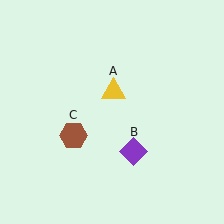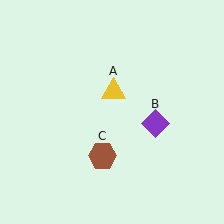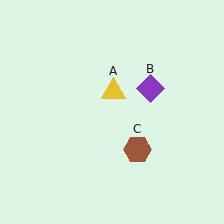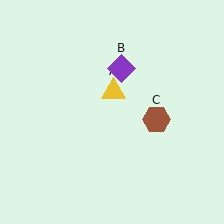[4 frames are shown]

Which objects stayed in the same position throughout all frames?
Yellow triangle (object A) remained stationary.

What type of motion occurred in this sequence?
The purple diamond (object B), brown hexagon (object C) rotated counterclockwise around the center of the scene.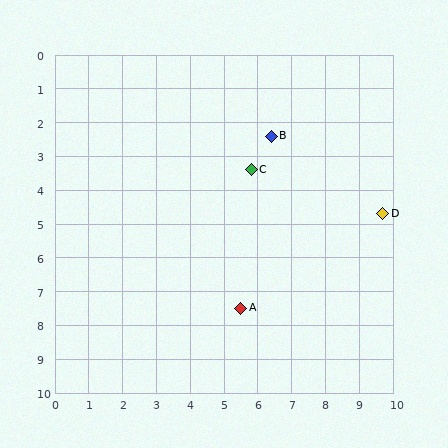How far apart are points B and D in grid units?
Points B and D are about 4.0 grid units apart.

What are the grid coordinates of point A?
Point A is at approximately (5.5, 7.5).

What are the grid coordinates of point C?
Point C is at approximately (5.8, 3.4).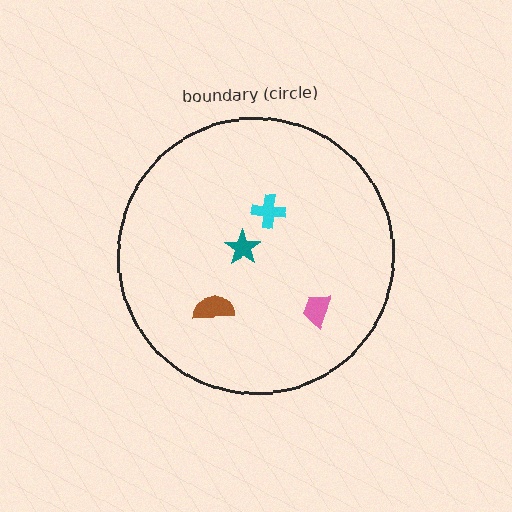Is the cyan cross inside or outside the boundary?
Inside.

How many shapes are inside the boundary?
4 inside, 0 outside.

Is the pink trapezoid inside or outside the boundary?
Inside.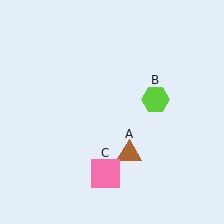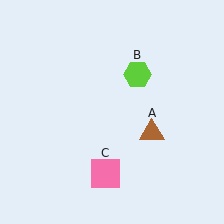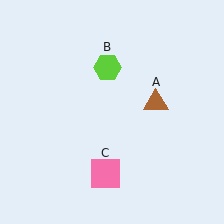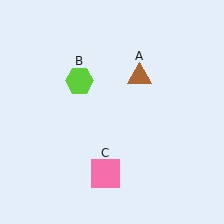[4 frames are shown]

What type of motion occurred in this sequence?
The brown triangle (object A), lime hexagon (object B) rotated counterclockwise around the center of the scene.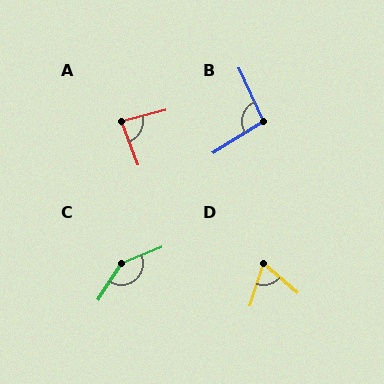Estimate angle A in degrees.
Approximately 83 degrees.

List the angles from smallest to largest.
D (67°), A (83°), B (98°), C (146°).